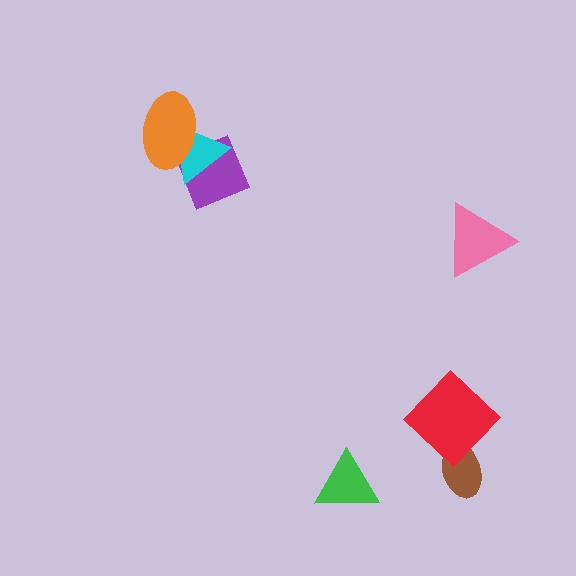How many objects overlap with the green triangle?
0 objects overlap with the green triangle.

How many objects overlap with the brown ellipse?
1 object overlaps with the brown ellipse.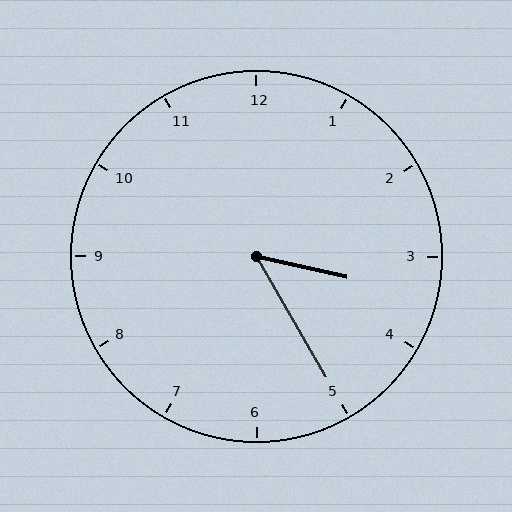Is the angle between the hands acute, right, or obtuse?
It is acute.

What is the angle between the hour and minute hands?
Approximately 48 degrees.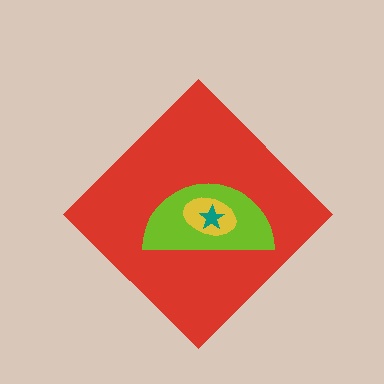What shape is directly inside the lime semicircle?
The yellow ellipse.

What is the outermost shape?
The red diamond.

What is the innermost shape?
The teal star.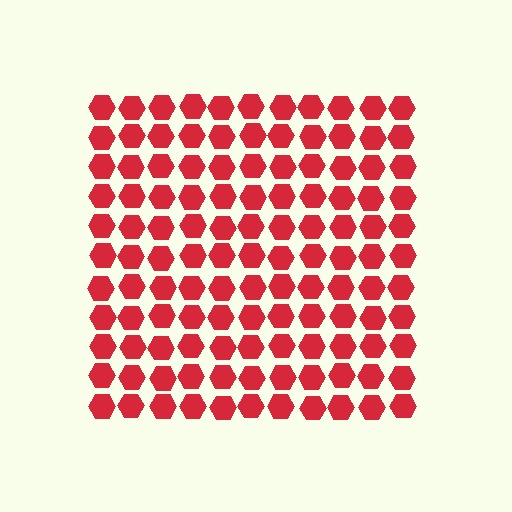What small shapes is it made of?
It is made of small hexagons.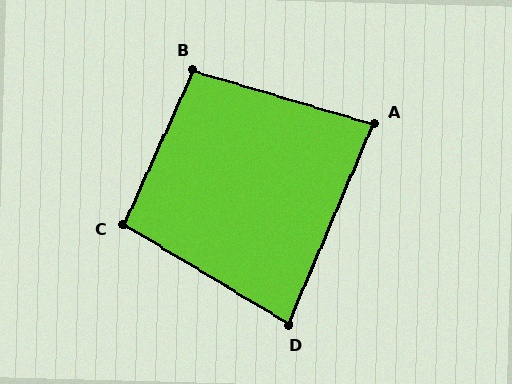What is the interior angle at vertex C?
Approximately 97 degrees (obtuse).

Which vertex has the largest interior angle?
B, at approximately 98 degrees.